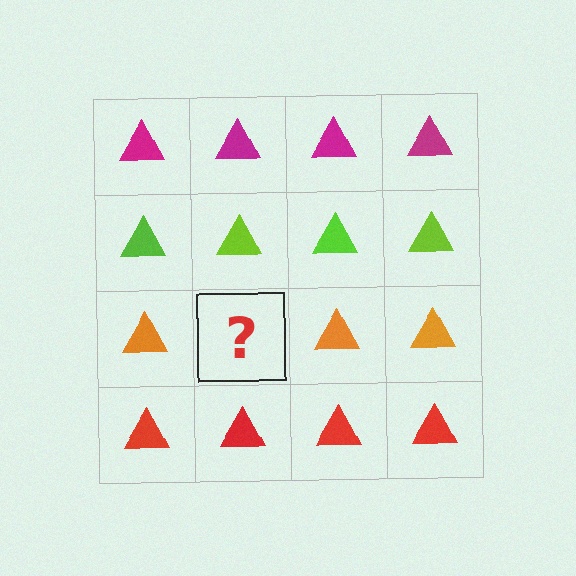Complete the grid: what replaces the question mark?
The question mark should be replaced with an orange triangle.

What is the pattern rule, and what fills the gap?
The rule is that each row has a consistent color. The gap should be filled with an orange triangle.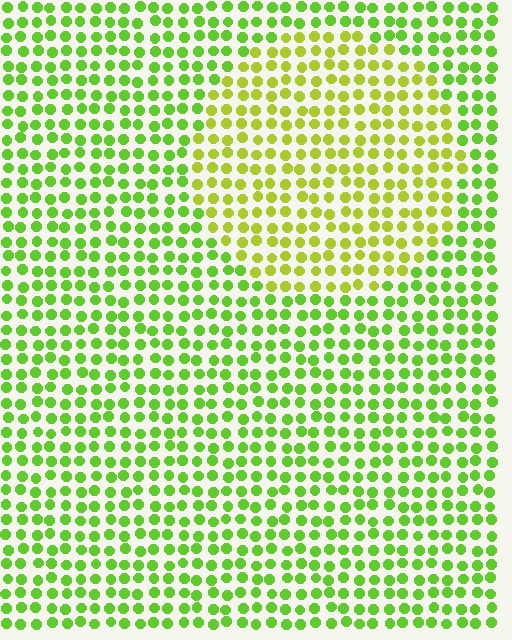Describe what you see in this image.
The image is filled with small lime elements in a uniform arrangement. A circle-shaped region is visible where the elements are tinted to a slightly different hue, forming a subtle color boundary.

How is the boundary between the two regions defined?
The boundary is defined purely by a slight shift in hue (about 29 degrees). Spacing, size, and orientation are identical on both sides.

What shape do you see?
I see a circle.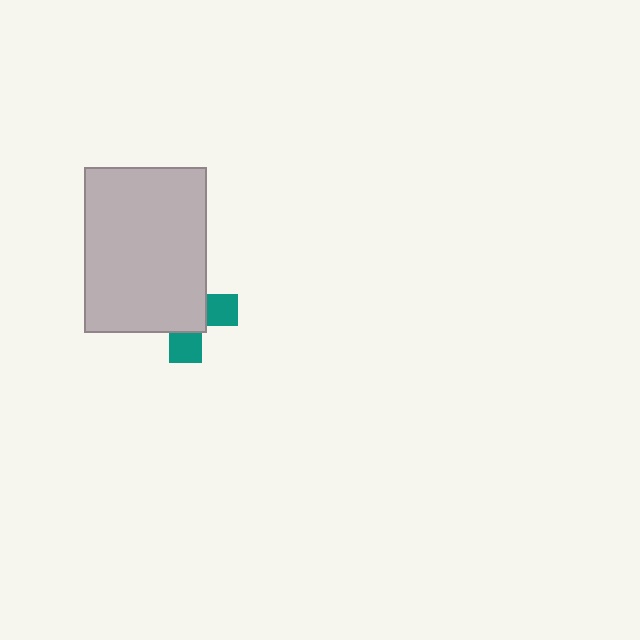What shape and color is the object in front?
The object in front is a light gray rectangle.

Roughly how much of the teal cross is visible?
A small part of it is visible (roughly 33%).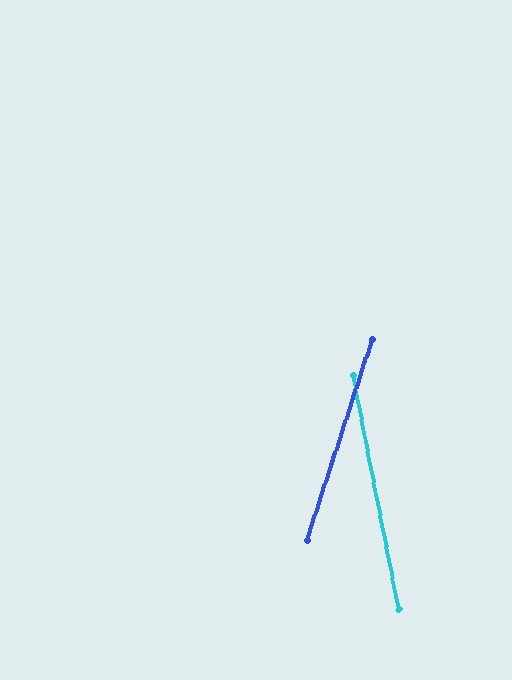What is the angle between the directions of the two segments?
Approximately 29 degrees.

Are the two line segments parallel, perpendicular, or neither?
Neither parallel nor perpendicular — they differ by about 29°.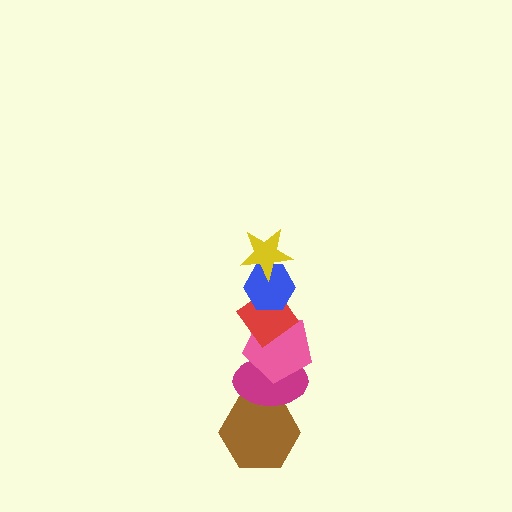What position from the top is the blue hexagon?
The blue hexagon is 2nd from the top.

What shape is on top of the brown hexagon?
The magenta ellipse is on top of the brown hexagon.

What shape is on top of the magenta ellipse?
The pink pentagon is on top of the magenta ellipse.